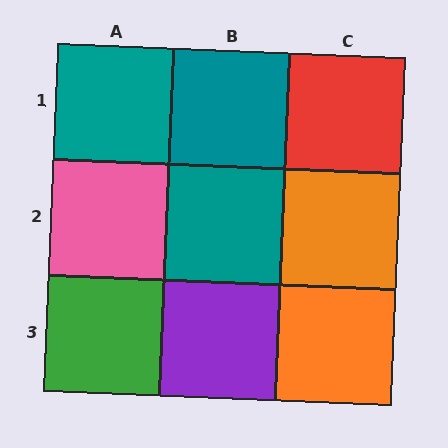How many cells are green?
1 cell is green.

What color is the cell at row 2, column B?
Teal.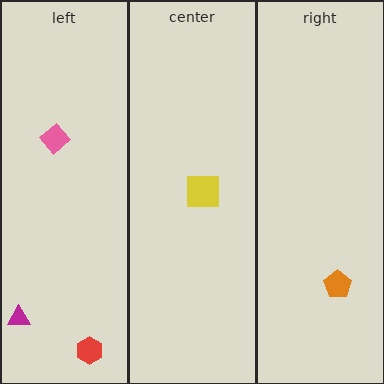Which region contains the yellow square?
The center region.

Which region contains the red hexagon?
The left region.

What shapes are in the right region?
The orange pentagon.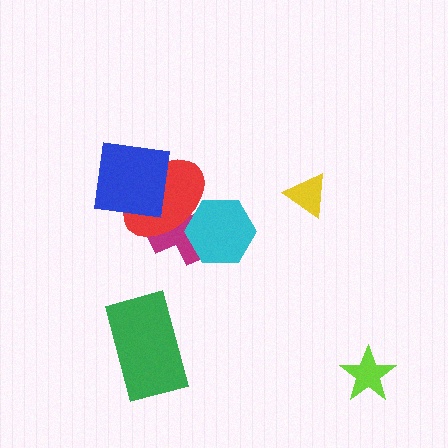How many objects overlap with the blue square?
2 objects overlap with the blue square.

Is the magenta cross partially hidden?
Yes, it is partially covered by another shape.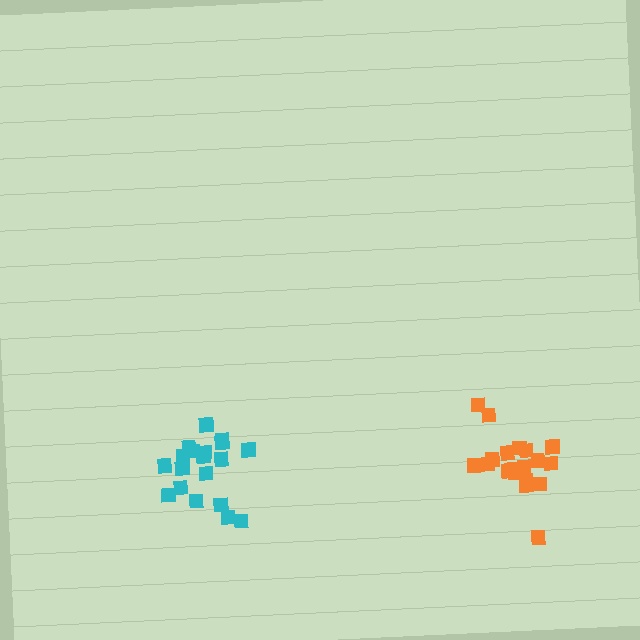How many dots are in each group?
Group 1: 19 dots, Group 2: 19 dots (38 total).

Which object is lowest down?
The orange cluster is bottommost.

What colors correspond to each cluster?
The clusters are colored: cyan, orange.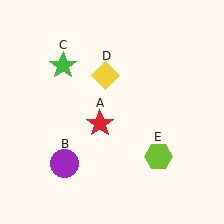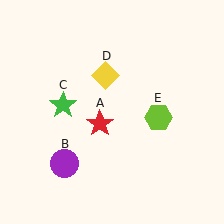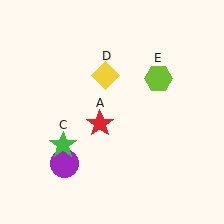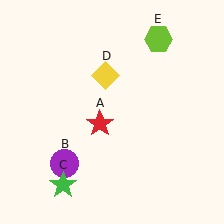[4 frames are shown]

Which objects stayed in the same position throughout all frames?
Red star (object A) and purple circle (object B) and yellow diamond (object D) remained stationary.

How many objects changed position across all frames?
2 objects changed position: green star (object C), lime hexagon (object E).